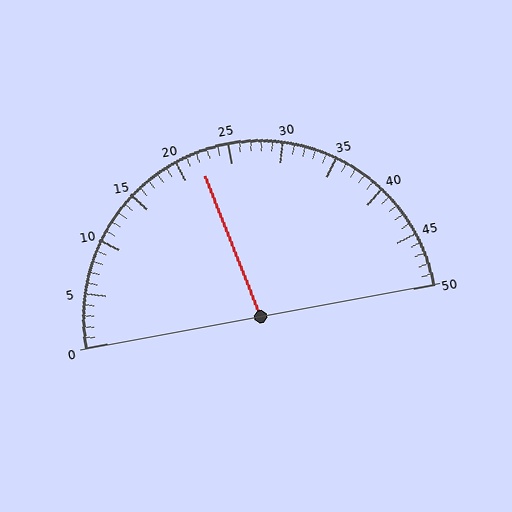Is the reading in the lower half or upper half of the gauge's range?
The reading is in the lower half of the range (0 to 50).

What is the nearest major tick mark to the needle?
The nearest major tick mark is 20.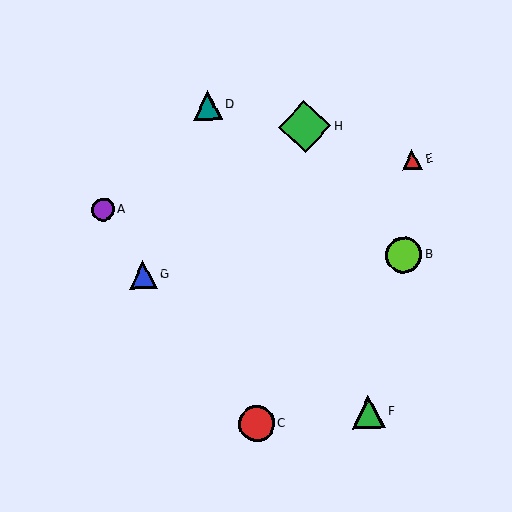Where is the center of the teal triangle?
The center of the teal triangle is at (207, 105).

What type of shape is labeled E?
Shape E is a red triangle.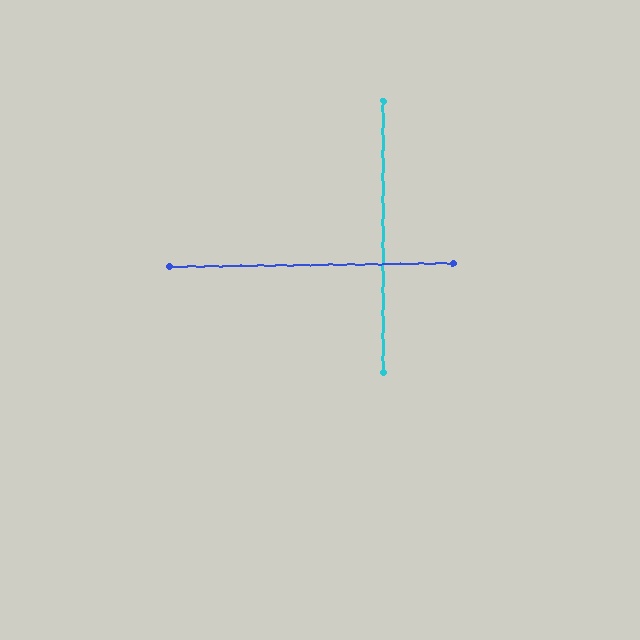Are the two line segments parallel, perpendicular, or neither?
Perpendicular — they meet at approximately 89°.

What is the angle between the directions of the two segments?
Approximately 89 degrees.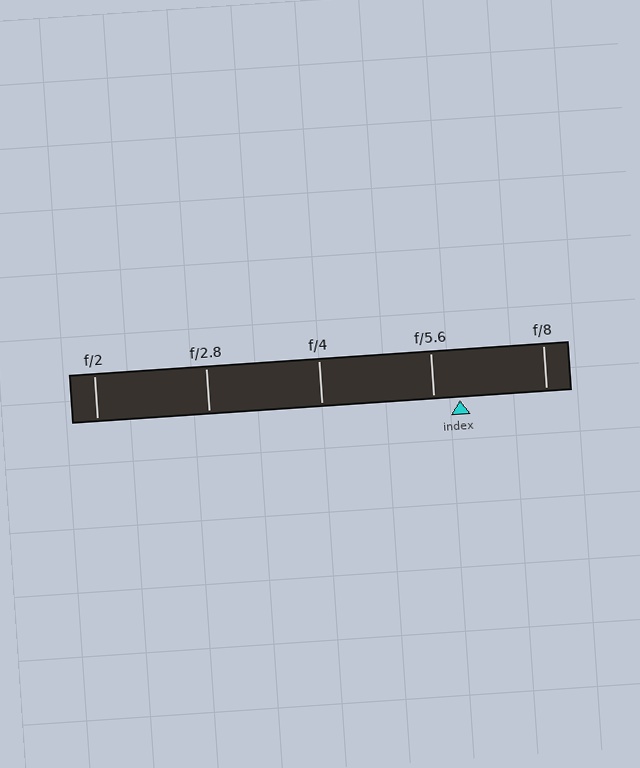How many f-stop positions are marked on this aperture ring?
There are 5 f-stop positions marked.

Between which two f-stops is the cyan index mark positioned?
The index mark is between f/5.6 and f/8.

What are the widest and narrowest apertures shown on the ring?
The widest aperture shown is f/2 and the narrowest is f/8.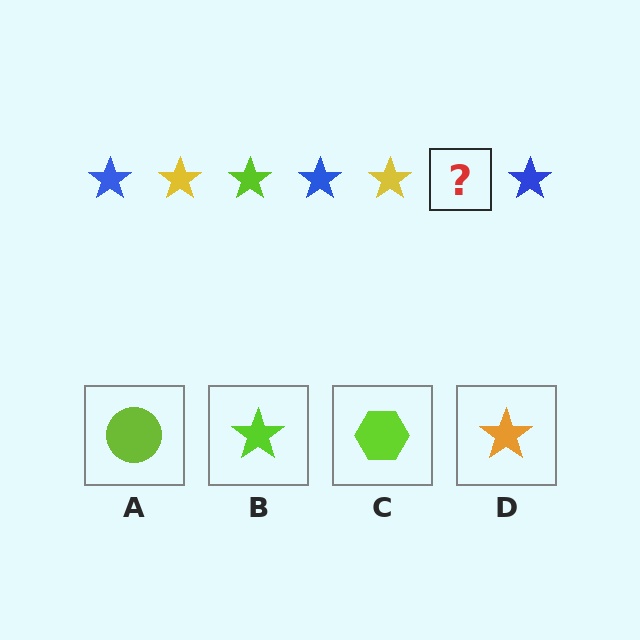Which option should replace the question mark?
Option B.